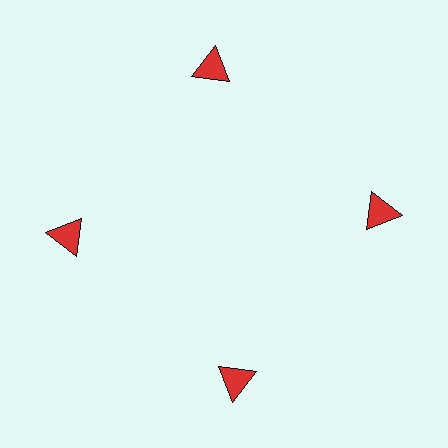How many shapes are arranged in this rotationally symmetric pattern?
There are 4 shapes, arranged in 4 groups of 1.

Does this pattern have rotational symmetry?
Yes, this pattern has 4-fold rotational symmetry. It looks the same after rotating 90 degrees around the center.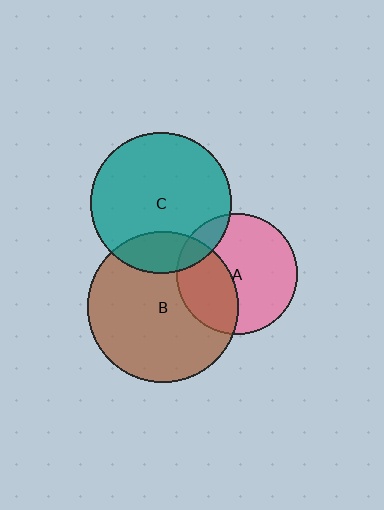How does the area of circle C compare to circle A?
Approximately 1.4 times.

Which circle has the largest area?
Circle B (brown).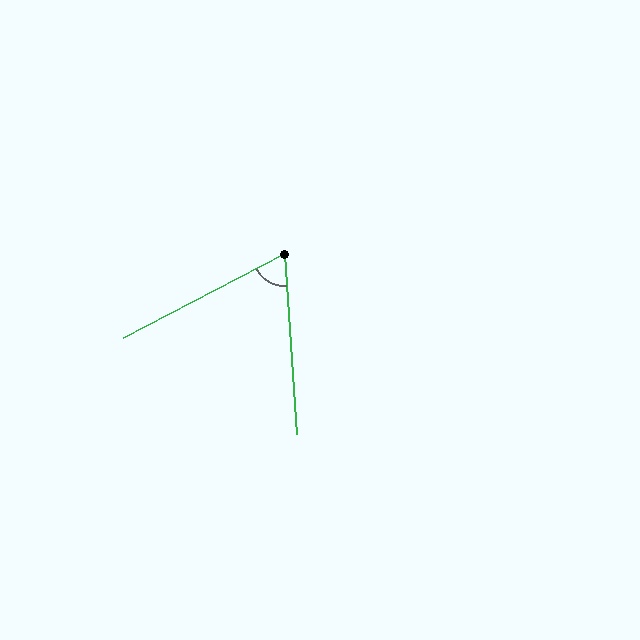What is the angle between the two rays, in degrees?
Approximately 66 degrees.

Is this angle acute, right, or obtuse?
It is acute.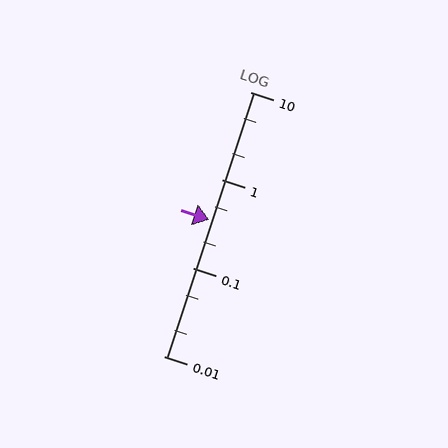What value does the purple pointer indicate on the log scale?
The pointer indicates approximately 0.35.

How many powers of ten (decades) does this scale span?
The scale spans 3 decades, from 0.01 to 10.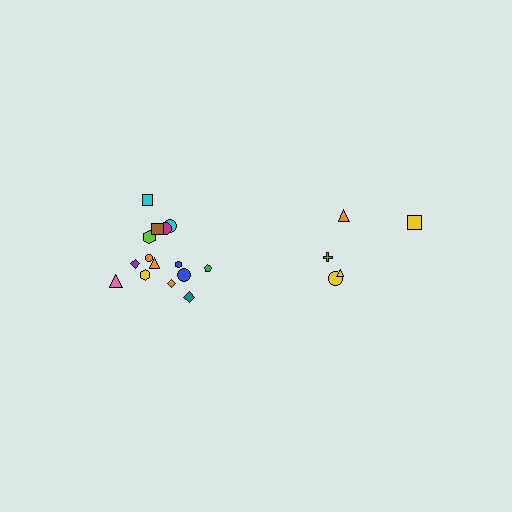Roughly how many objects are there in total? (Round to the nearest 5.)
Roughly 20 objects in total.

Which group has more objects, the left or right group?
The left group.